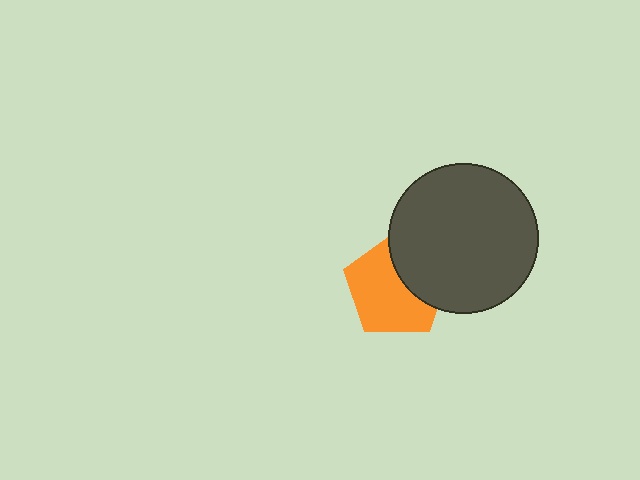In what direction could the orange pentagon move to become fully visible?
The orange pentagon could move left. That would shift it out from behind the dark gray circle entirely.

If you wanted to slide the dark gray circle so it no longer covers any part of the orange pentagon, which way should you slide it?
Slide it right — that is the most direct way to separate the two shapes.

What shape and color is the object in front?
The object in front is a dark gray circle.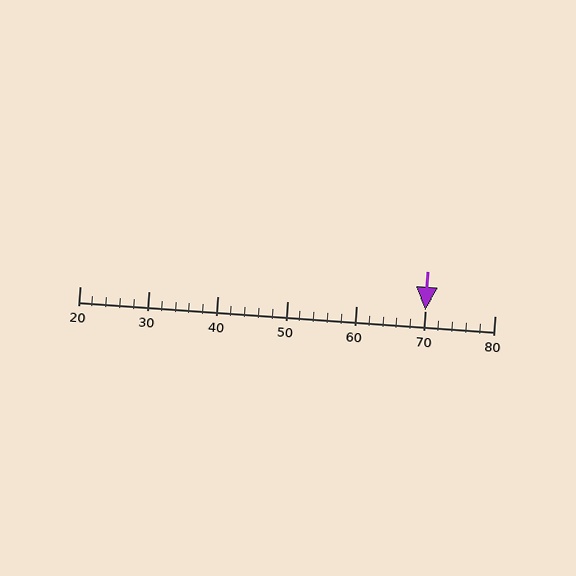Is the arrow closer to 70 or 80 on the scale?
The arrow is closer to 70.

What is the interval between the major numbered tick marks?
The major tick marks are spaced 10 units apart.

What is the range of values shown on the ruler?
The ruler shows values from 20 to 80.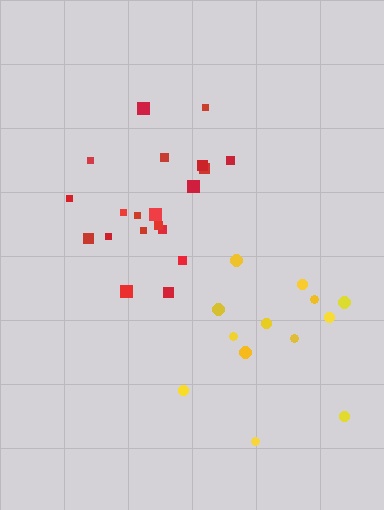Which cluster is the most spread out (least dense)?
Yellow.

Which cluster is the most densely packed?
Red.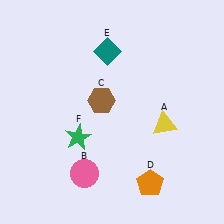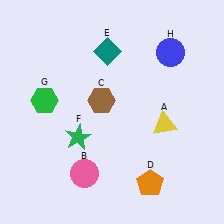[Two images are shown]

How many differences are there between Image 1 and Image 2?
There are 2 differences between the two images.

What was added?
A green hexagon (G), a blue circle (H) were added in Image 2.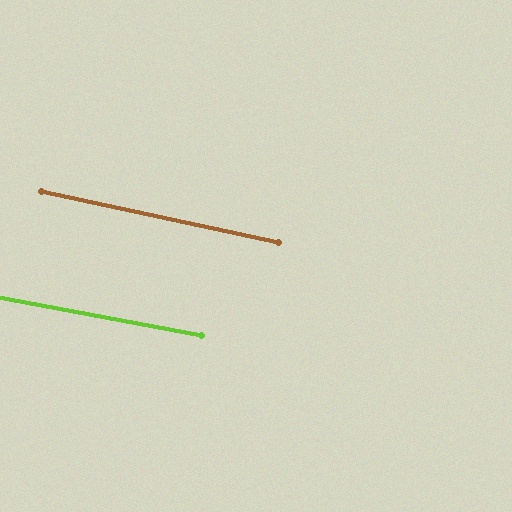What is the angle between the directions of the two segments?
Approximately 1 degree.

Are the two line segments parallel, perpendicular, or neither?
Parallel — their directions differ by only 1.5°.